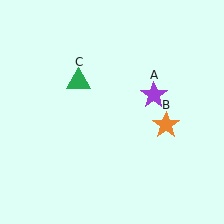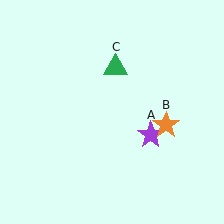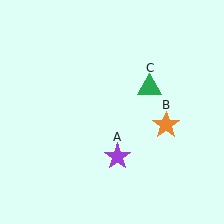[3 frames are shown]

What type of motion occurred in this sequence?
The purple star (object A), green triangle (object C) rotated clockwise around the center of the scene.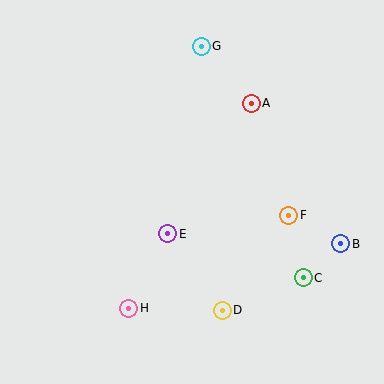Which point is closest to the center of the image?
Point E at (168, 234) is closest to the center.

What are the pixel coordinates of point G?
Point G is at (201, 46).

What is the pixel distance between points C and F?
The distance between C and F is 64 pixels.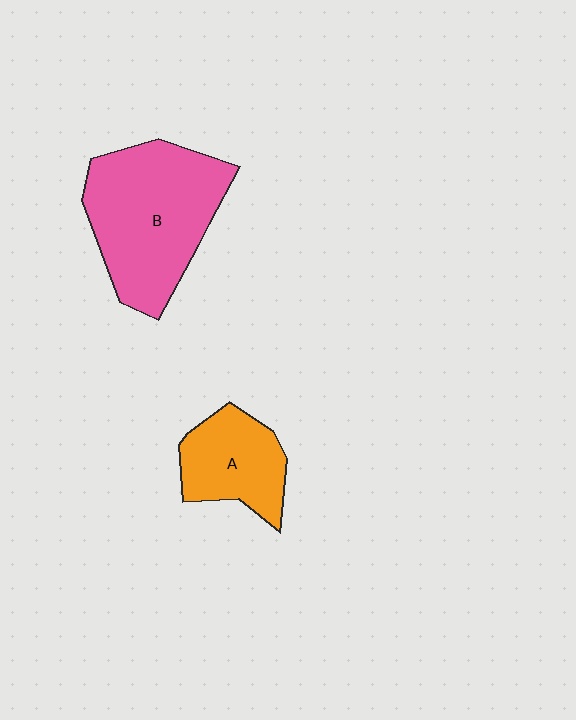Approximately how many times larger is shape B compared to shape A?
Approximately 1.9 times.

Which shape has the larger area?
Shape B (pink).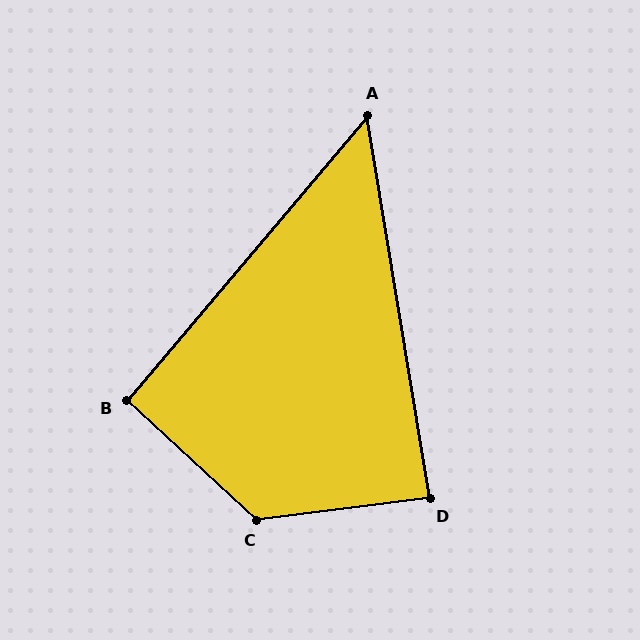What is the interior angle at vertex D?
Approximately 88 degrees (approximately right).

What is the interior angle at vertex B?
Approximately 92 degrees (approximately right).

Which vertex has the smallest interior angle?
A, at approximately 49 degrees.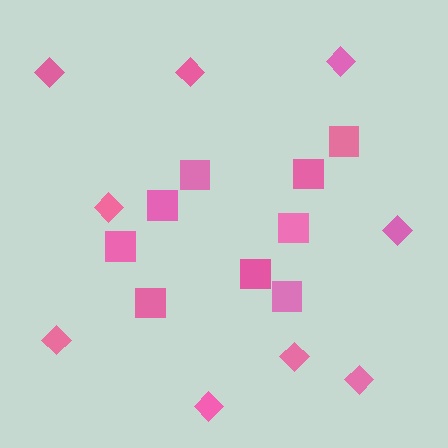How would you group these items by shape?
There are 2 groups: one group of squares (9) and one group of diamonds (9).